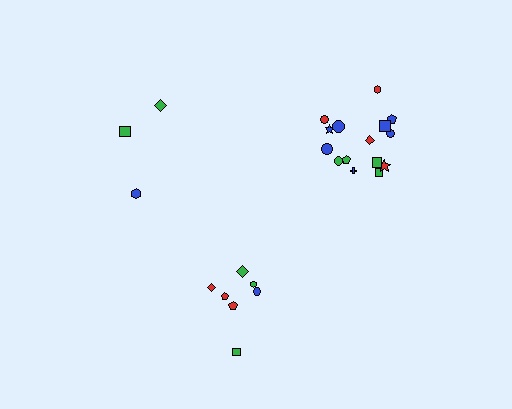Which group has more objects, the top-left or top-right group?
The top-right group.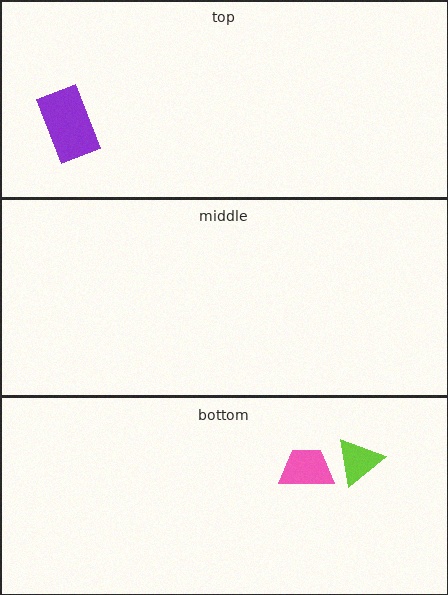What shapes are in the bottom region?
The pink trapezoid, the lime triangle.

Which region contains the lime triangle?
The bottom region.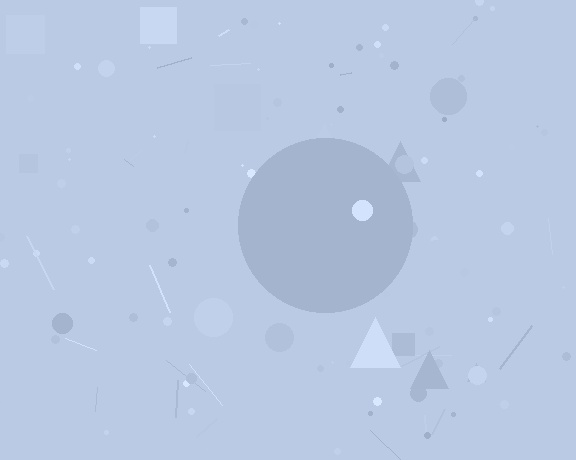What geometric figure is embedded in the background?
A circle is embedded in the background.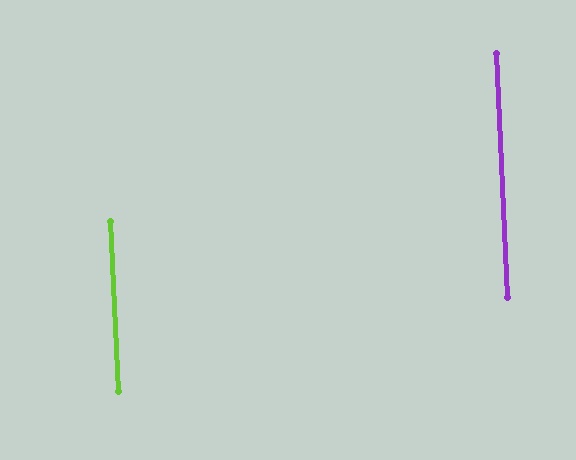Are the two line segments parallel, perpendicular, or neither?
Parallel — their directions differ by only 0.1°.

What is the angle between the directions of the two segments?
Approximately 0 degrees.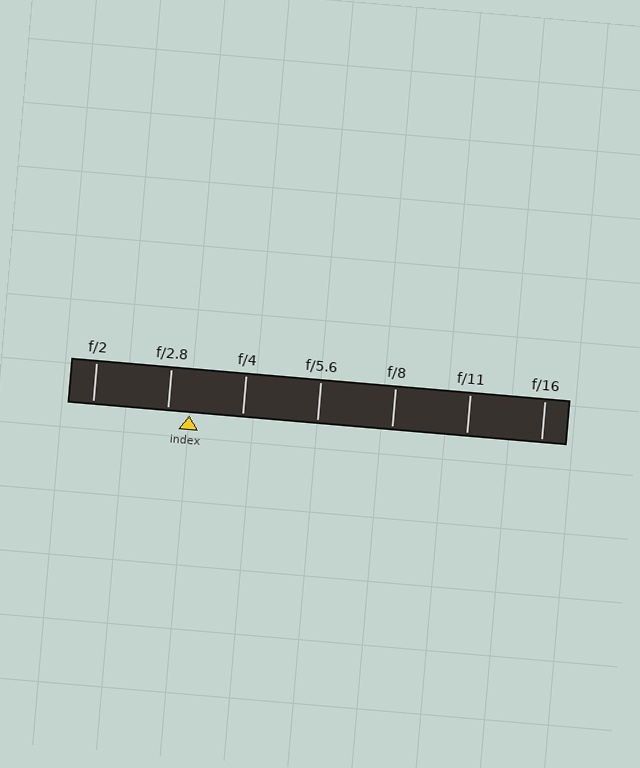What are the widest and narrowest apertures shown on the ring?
The widest aperture shown is f/2 and the narrowest is f/16.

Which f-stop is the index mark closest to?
The index mark is closest to f/2.8.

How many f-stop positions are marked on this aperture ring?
There are 7 f-stop positions marked.